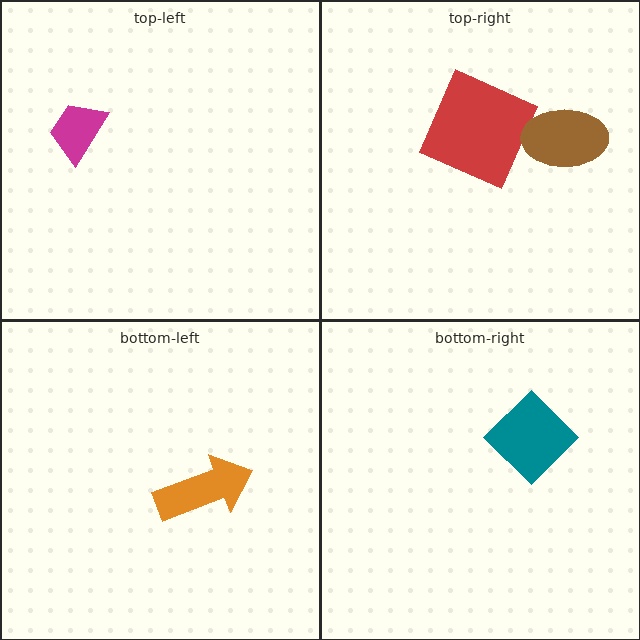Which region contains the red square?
The top-right region.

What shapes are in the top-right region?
The red square, the brown ellipse.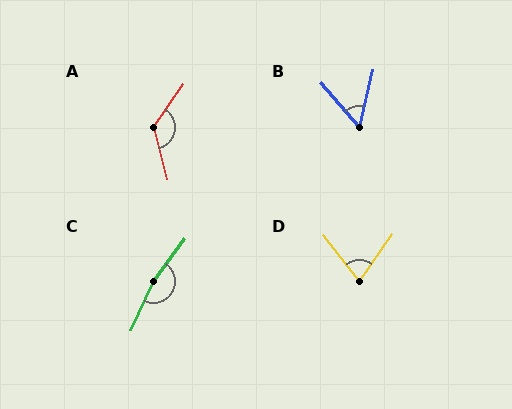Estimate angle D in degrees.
Approximately 72 degrees.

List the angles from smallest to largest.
B (54°), D (72°), A (130°), C (168°).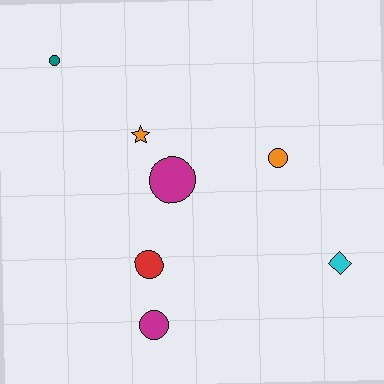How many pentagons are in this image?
There are no pentagons.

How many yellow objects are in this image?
There are no yellow objects.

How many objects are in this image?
There are 7 objects.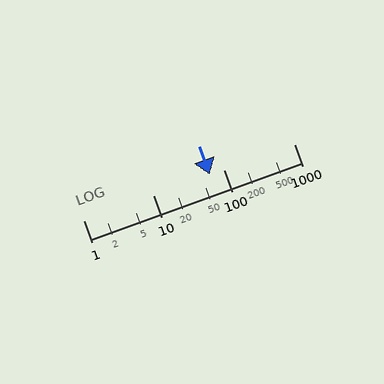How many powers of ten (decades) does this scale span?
The scale spans 3 decades, from 1 to 1000.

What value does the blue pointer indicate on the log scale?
The pointer indicates approximately 64.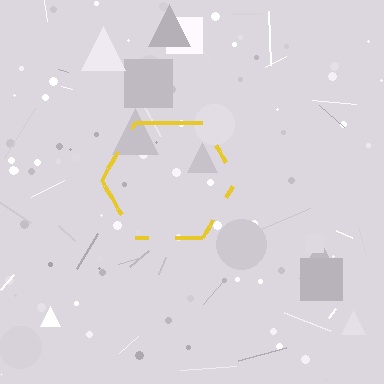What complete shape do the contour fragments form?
The contour fragments form a hexagon.